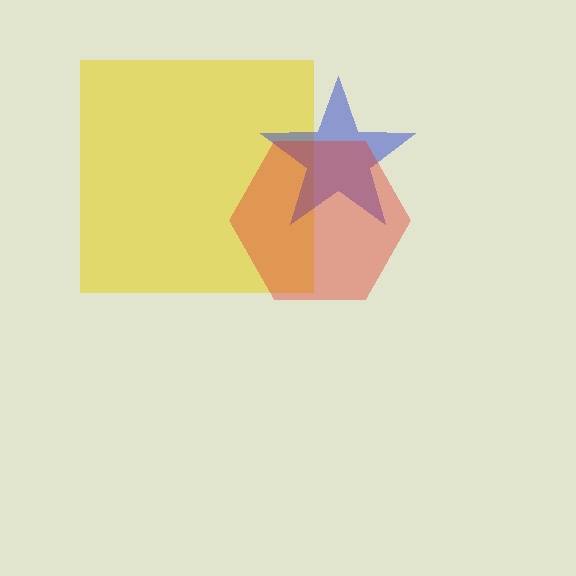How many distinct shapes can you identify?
There are 3 distinct shapes: a yellow square, a blue star, a red hexagon.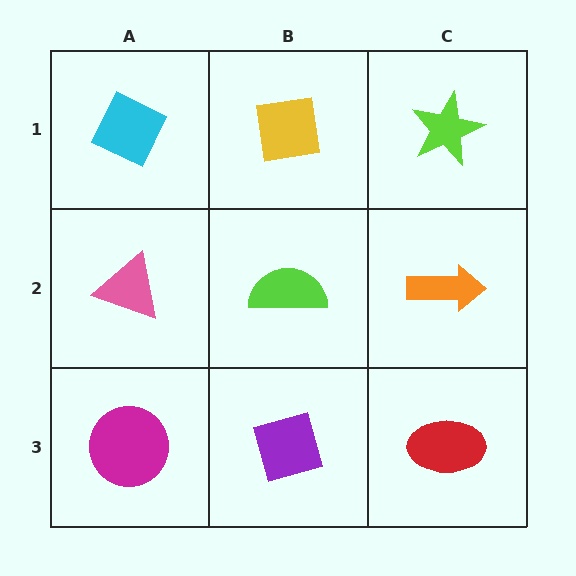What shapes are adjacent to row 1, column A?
A pink triangle (row 2, column A), a yellow square (row 1, column B).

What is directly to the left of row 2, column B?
A pink triangle.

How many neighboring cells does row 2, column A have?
3.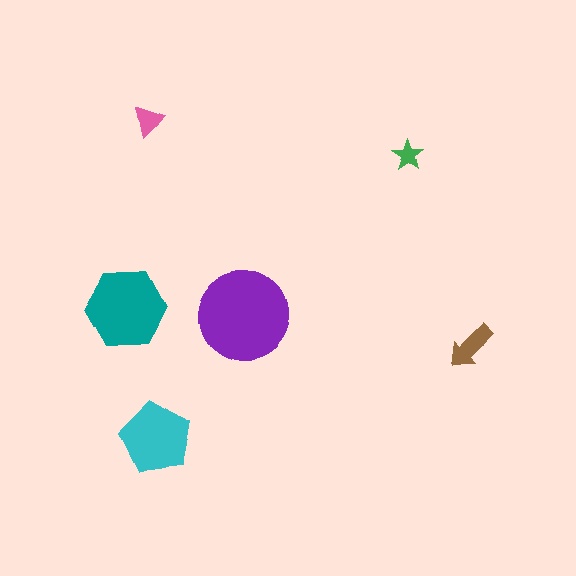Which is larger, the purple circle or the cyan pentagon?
The purple circle.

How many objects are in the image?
There are 6 objects in the image.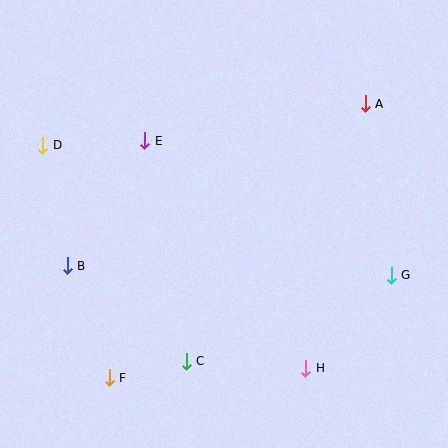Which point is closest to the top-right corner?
Point A is closest to the top-right corner.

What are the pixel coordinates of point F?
Point F is at (109, 378).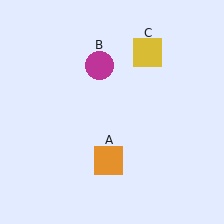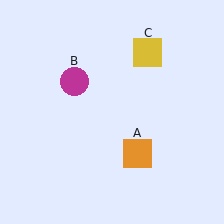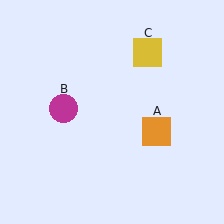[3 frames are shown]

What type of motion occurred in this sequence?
The orange square (object A), magenta circle (object B) rotated counterclockwise around the center of the scene.